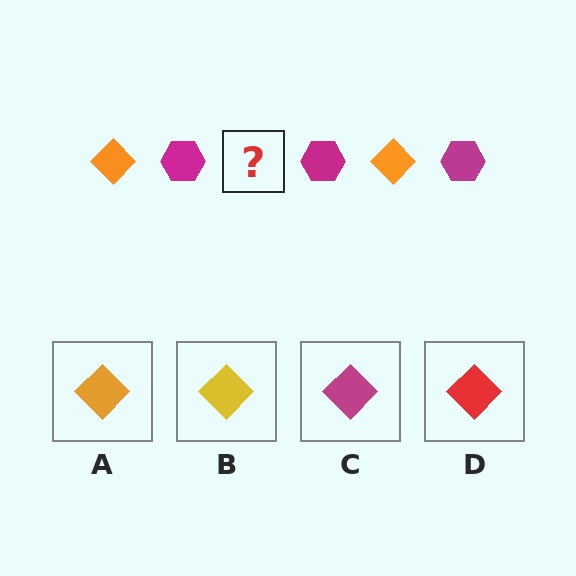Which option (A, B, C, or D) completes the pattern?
A.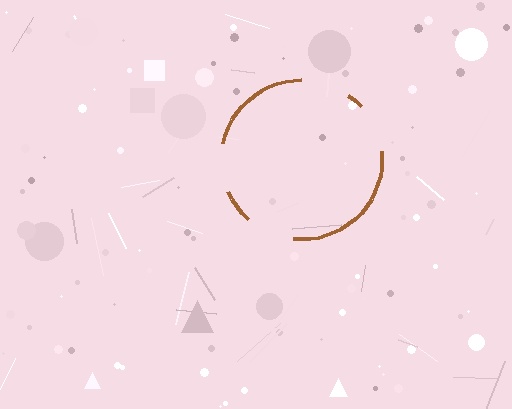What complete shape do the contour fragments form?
The contour fragments form a circle.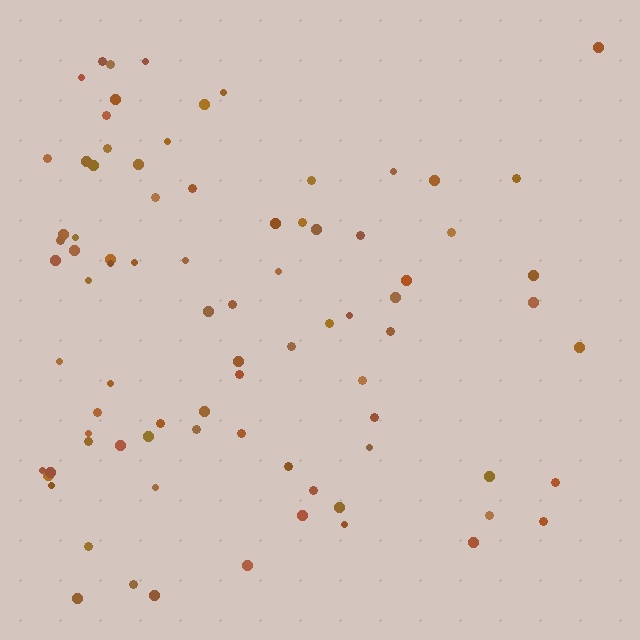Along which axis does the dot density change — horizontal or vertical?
Horizontal.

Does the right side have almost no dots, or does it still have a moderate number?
Still a moderate number, just noticeably fewer than the left.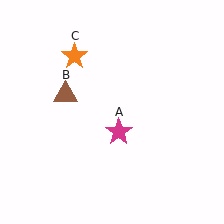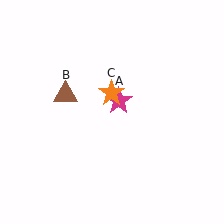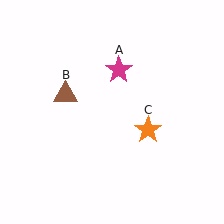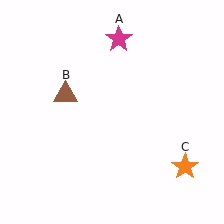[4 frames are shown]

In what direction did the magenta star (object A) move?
The magenta star (object A) moved up.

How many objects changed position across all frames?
2 objects changed position: magenta star (object A), orange star (object C).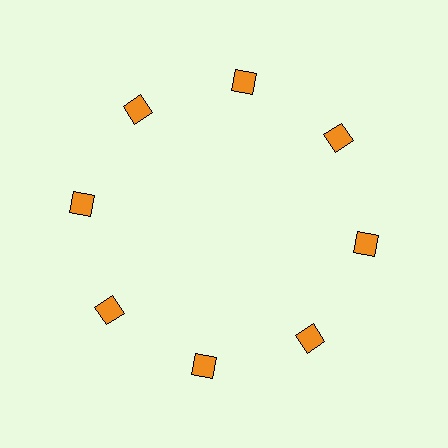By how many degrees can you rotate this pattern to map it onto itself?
The pattern maps onto itself every 45 degrees of rotation.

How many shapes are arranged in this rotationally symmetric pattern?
There are 8 shapes, arranged in 8 groups of 1.